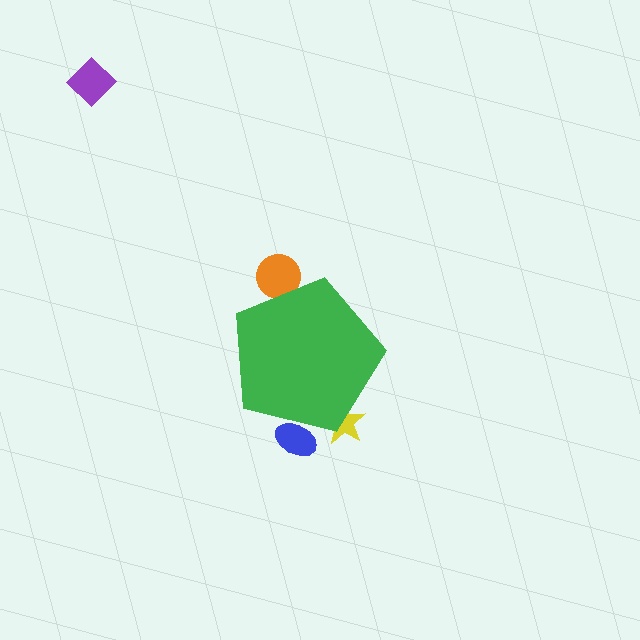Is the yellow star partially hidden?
Yes, the yellow star is partially hidden behind the green pentagon.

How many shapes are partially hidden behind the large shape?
3 shapes are partially hidden.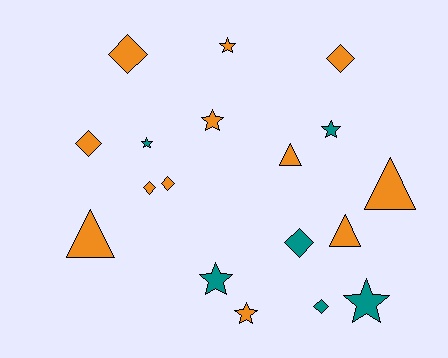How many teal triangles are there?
There are no teal triangles.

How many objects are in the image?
There are 18 objects.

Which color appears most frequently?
Orange, with 12 objects.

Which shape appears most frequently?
Star, with 7 objects.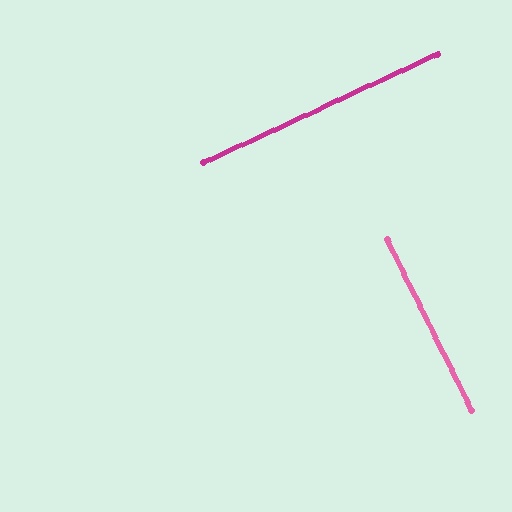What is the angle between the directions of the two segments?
Approximately 89 degrees.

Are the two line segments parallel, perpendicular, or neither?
Perpendicular — they meet at approximately 89°.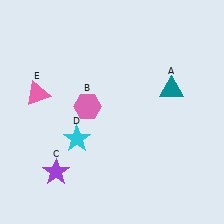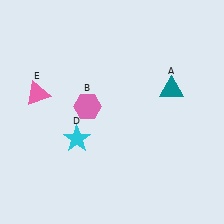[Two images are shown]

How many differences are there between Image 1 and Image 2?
There is 1 difference between the two images.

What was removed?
The purple star (C) was removed in Image 2.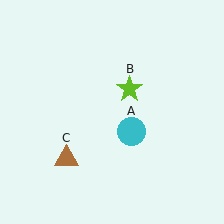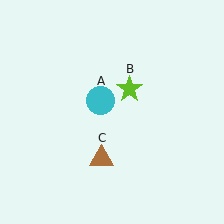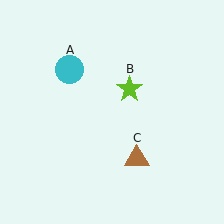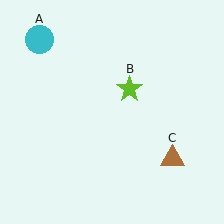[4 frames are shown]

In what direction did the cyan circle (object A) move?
The cyan circle (object A) moved up and to the left.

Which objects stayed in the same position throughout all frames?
Lime star (object B) remained stationary.